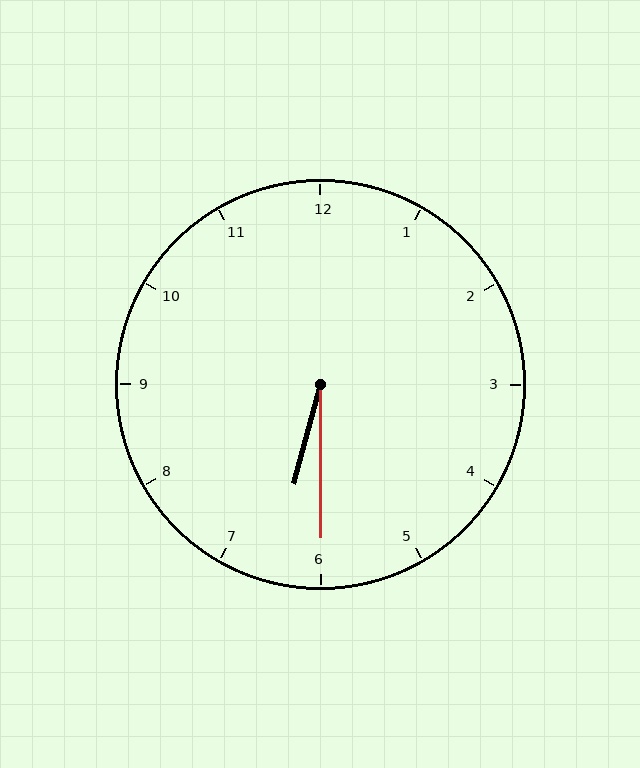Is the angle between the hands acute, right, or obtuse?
It is acute.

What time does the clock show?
6:30.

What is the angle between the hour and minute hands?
Approximately 15 degrees.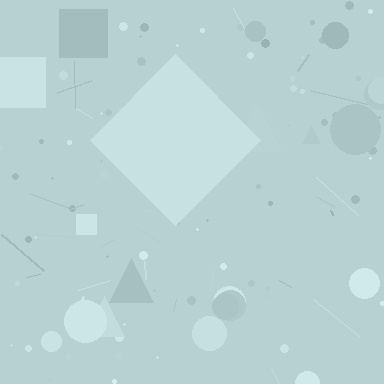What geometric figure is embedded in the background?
A diamond is embedded in the background.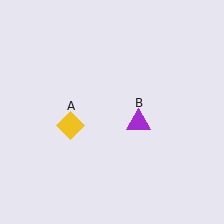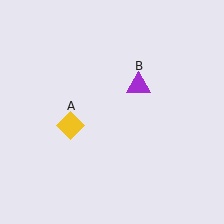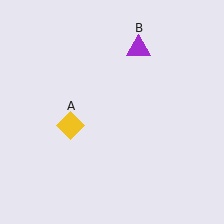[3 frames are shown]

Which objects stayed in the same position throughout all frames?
Yellow diamond (object A) remained stationary.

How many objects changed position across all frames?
1 object changed position: purple triangle (object B).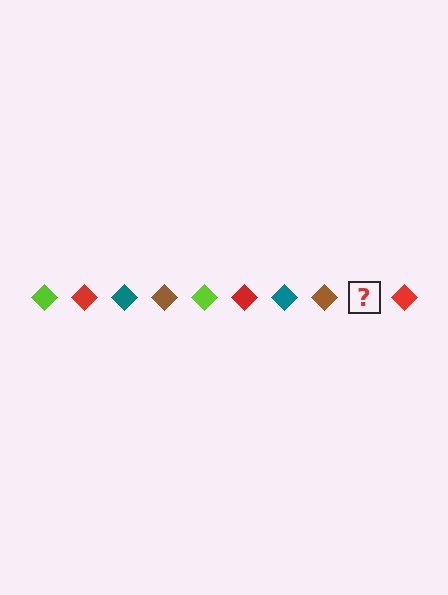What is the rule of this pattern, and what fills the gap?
The rule is that the pattern cycles through lime, red, teal, brown diamonds. The gap should be filled with a lime diamond.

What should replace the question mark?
The question mark should be replaced with a lime diamond.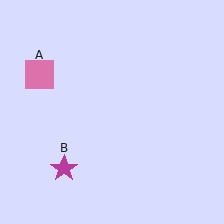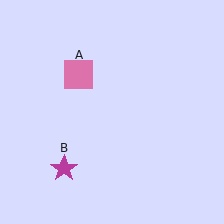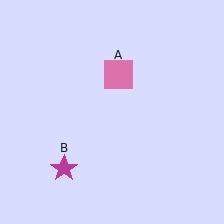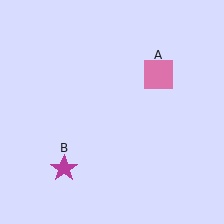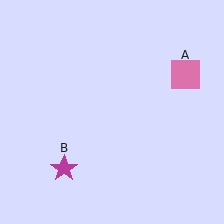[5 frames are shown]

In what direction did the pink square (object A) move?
The pink square (object A) moved right.